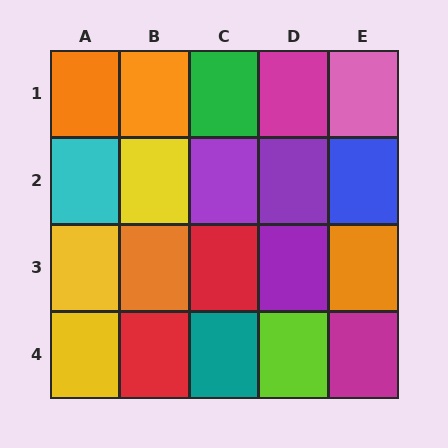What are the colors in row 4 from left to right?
Yellow, red, teal, lime, magenta.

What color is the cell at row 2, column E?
Blue.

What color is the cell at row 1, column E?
Pink.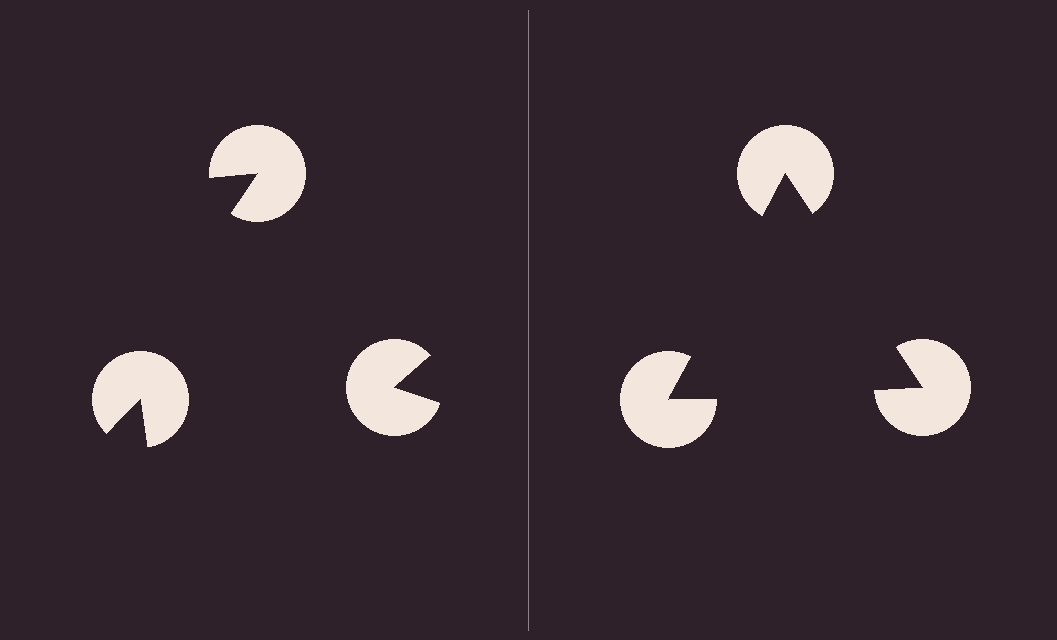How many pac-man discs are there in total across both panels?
6 — 3 on each side.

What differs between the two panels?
The pac-man discs are positioned identically on both sides; only the wedge orientations differ. On the right they align to a triangle; on the left they are misaligned.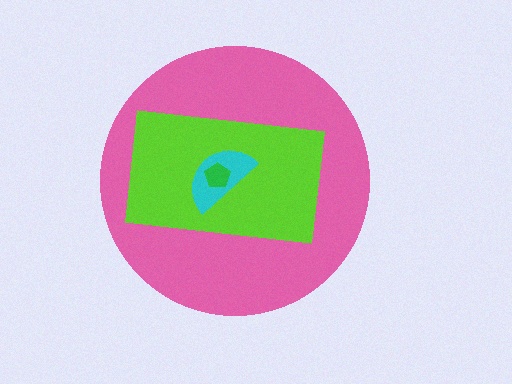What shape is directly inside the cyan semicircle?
The green pentagon.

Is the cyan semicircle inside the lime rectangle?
Yes.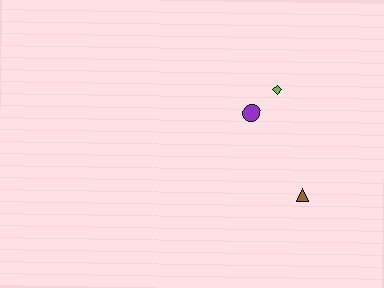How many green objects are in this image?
There are no green objects.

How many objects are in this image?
There are 3 objects.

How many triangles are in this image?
There is 1 triangle.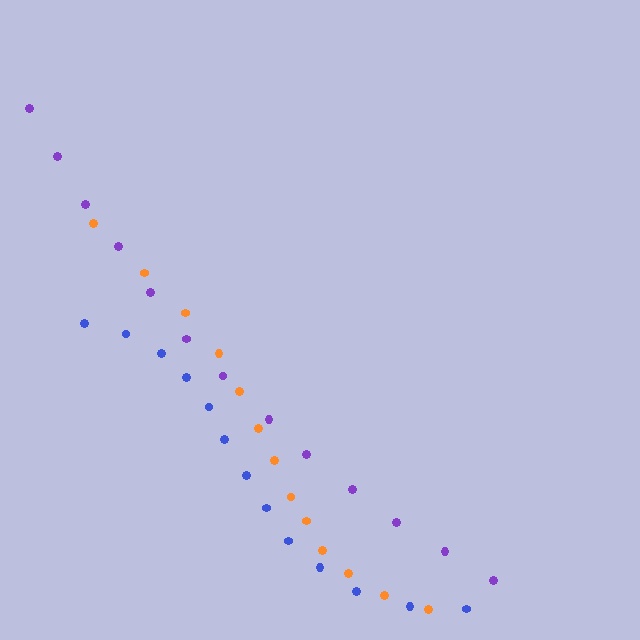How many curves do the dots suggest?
There are 3 distinct paths.